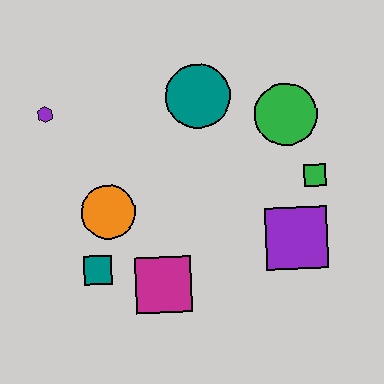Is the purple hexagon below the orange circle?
No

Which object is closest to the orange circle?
The teal square is closest to the orange circle.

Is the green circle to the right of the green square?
No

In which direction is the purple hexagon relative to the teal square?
The purple hexagon is above the teal square.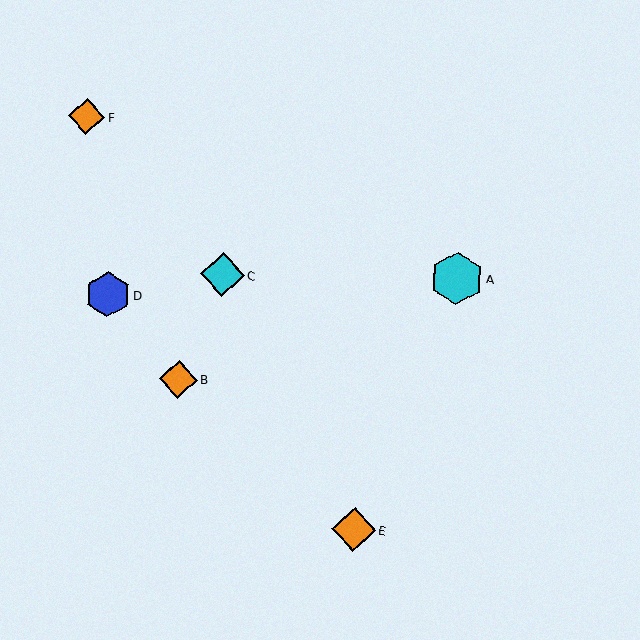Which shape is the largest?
The cyan hexagon (labeled A) is the largest.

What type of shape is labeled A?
Shape A is a cyan hexagon.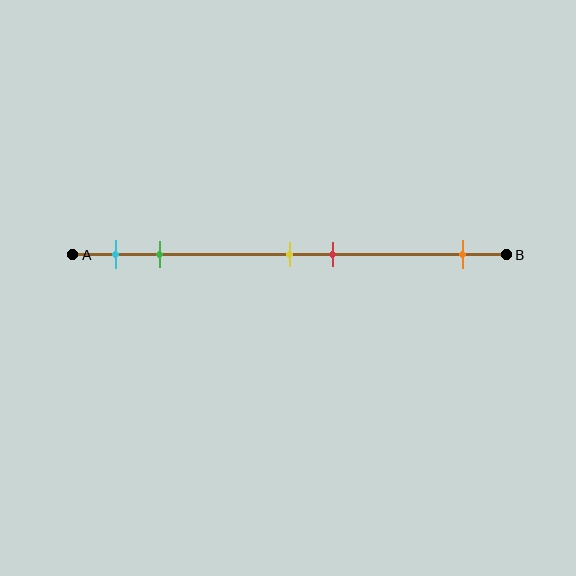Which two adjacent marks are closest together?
The yellow and red marks are the closest adjacent pair.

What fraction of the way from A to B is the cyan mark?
The cyan mark is approximately 10% (0.1) of the way from A to B.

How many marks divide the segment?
There are 5 marks dividing the segment.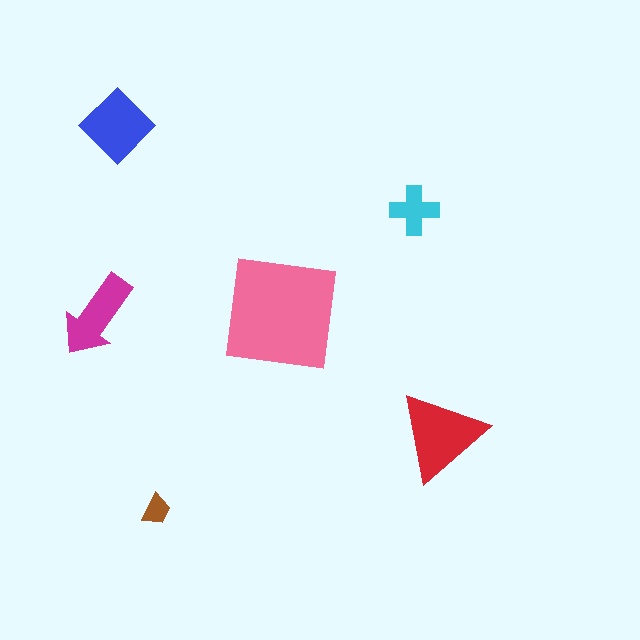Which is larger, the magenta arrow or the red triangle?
The red triangle.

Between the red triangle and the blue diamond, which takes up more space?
The red triangle.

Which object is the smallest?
The brown trapezoid.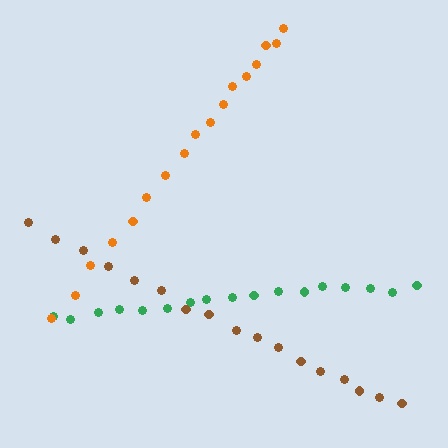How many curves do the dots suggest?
There are 3 distinct paths.